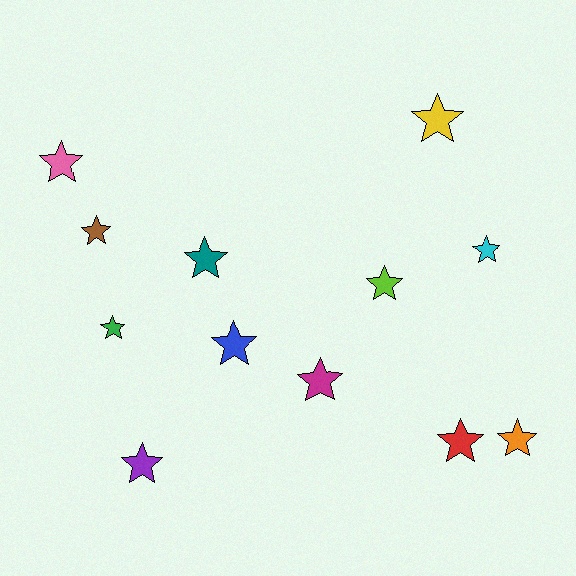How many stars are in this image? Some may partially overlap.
There are 12 stars.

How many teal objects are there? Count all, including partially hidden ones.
There is 1 teal object.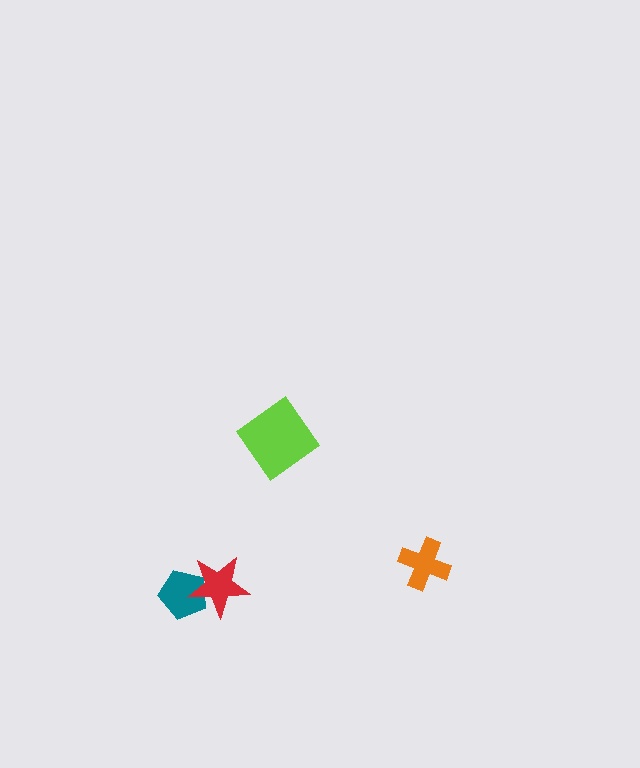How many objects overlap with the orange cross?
0 objects overlap with the orange cross.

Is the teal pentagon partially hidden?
Yes, it is partially covered by another shape.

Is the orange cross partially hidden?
No, no other shape covers it.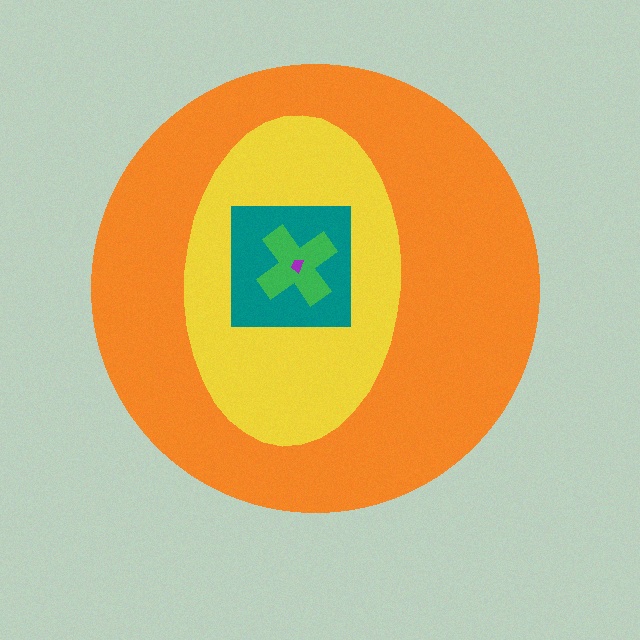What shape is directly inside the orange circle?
The yellow ellipse.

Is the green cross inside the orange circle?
Yes.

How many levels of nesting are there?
5.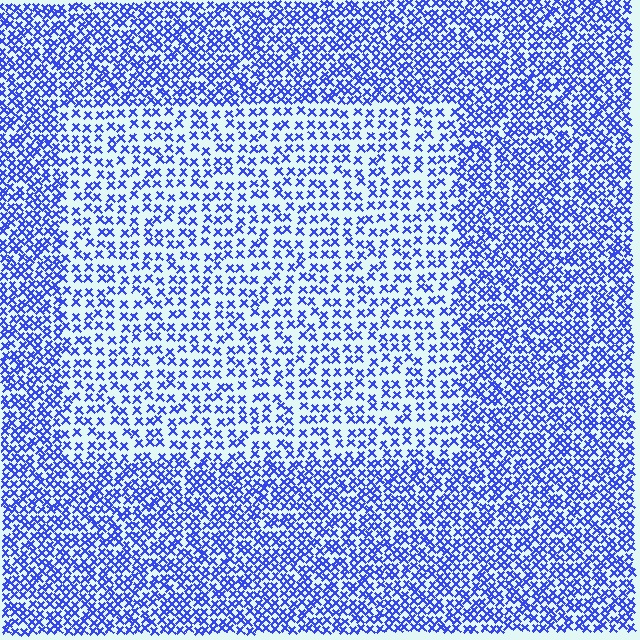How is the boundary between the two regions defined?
The boundary is defined by a change in element density (approximately 1.9x ratio). All elements are the same color, size, and shape.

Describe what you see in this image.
The image contains small blue elements arranged at two different densities. A rectangle-shaped region is visible where the elements are less densely packed than the surrounding area.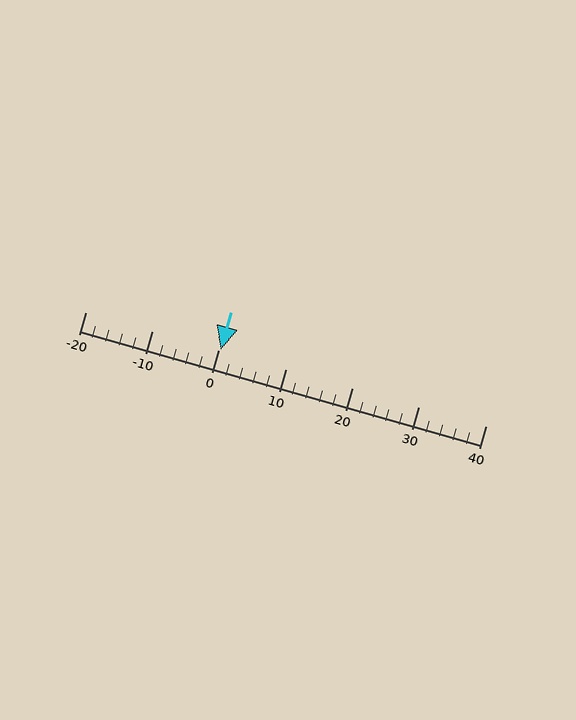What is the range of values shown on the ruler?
The ruler shows values from -20 to 40.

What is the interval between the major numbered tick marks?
The major tick marks are spaced 10 units apart.